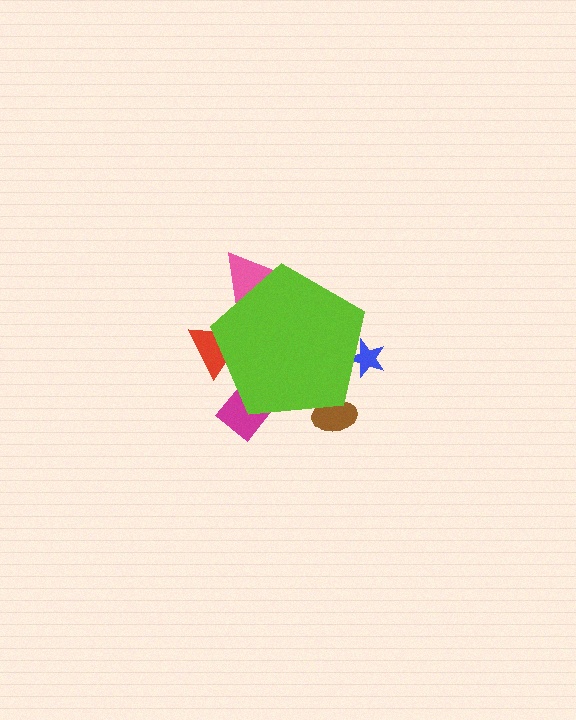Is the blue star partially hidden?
Yes, the blue star is partially hidden behind the lime pentagon.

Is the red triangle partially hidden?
Yes, the red triangle is partially hidden behind the lime pentagon.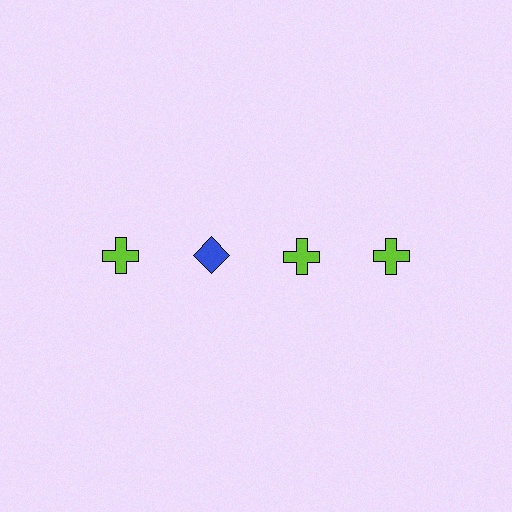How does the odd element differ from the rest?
It differs in both color (blue instead of lime) and shape (diamond instead of cross).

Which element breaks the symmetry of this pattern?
The blue diamond in the top row, second from left column breaks the symmetry. All other shapes are lime crosses.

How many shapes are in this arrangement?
There are 4 shapes arranged in a grid pattern.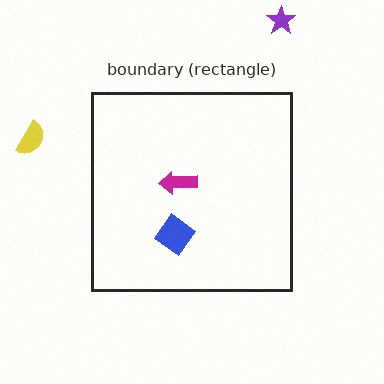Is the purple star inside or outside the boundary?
Outside.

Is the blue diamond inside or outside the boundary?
Inside.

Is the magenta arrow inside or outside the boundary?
Inside.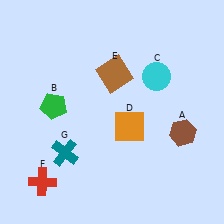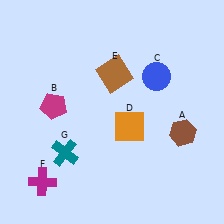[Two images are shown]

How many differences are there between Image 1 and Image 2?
There are 3 differences between the two images.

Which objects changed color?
B changed from green to magenta. C changed from cyan to blue. F changed from red to magenta.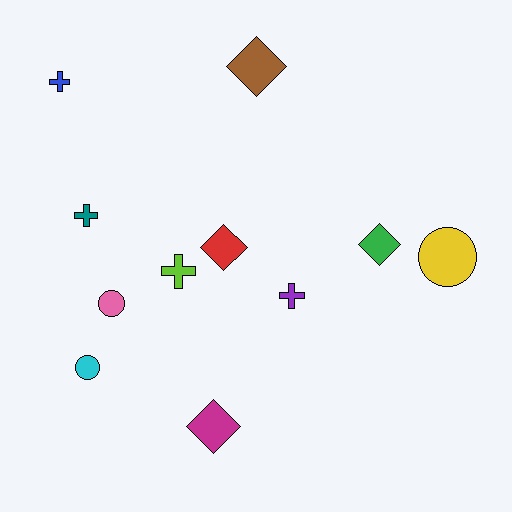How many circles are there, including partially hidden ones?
There are 3 circles.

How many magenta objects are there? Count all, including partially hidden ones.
There is 1 magenta object.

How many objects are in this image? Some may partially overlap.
There are 11 objects.